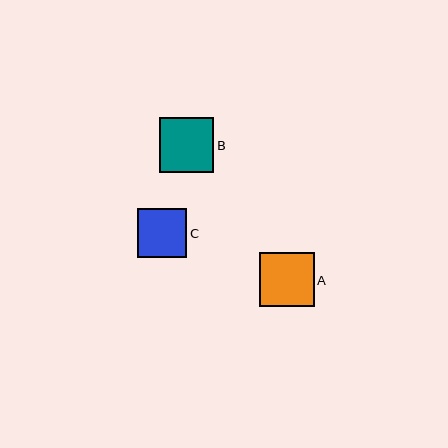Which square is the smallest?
Square C is the smallest with a size of approximately 49 pixels.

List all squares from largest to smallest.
From largest to smallest: A, B, C.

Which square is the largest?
Square A is the largest with a size of approximately 54 pixels.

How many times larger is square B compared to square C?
Square B is approximately 1.1 times the size of square C.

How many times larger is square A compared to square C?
Square A is approximately 1.1 times the size of square C.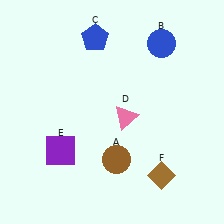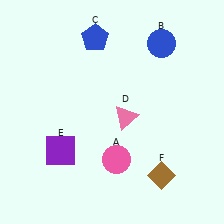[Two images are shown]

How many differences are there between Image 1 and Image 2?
There is 1 difference between the two images.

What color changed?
The circle (A) changed from brown in Image 1 to pink in Image 2.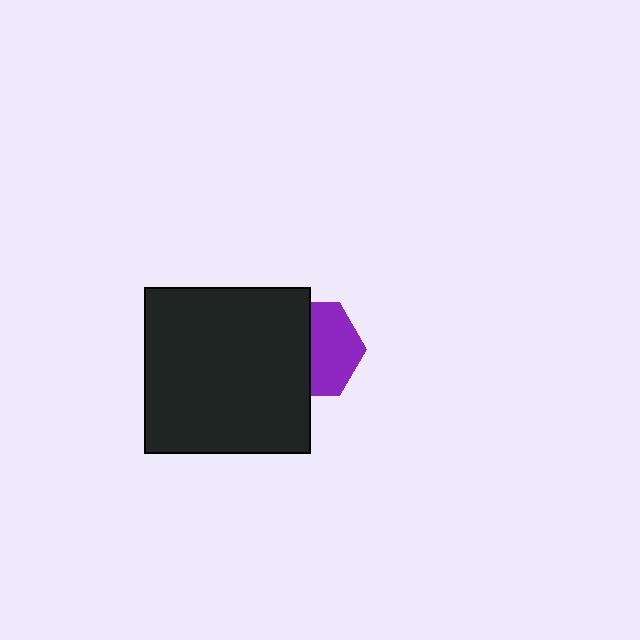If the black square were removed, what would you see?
You would see the complete purple hexagon.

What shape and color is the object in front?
The object in front is a black square.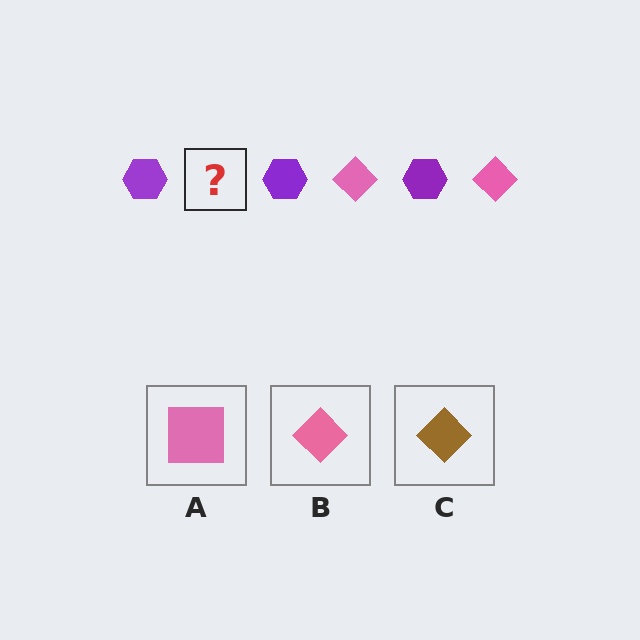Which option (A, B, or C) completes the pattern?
B.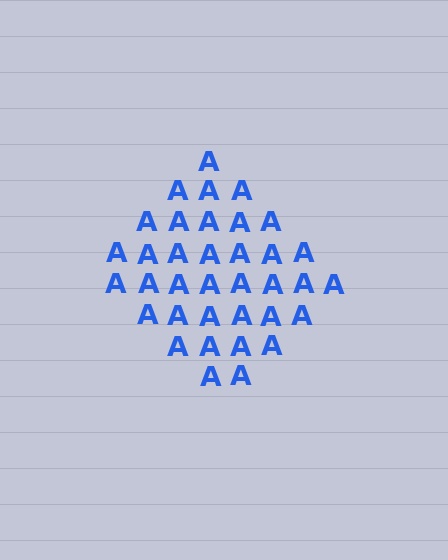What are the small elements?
The small elements are letter A's.